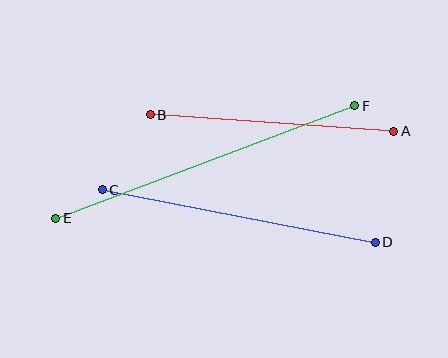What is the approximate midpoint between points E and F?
The midpoint is at approximately (205, 162) pixels.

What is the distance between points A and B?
The distance is approximately 244 pixels.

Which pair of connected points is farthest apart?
Points E and F are farthest apart.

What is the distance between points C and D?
The distance is approximately 278 pixels.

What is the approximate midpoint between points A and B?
The midpoint is at approximately (272, 123) pixels.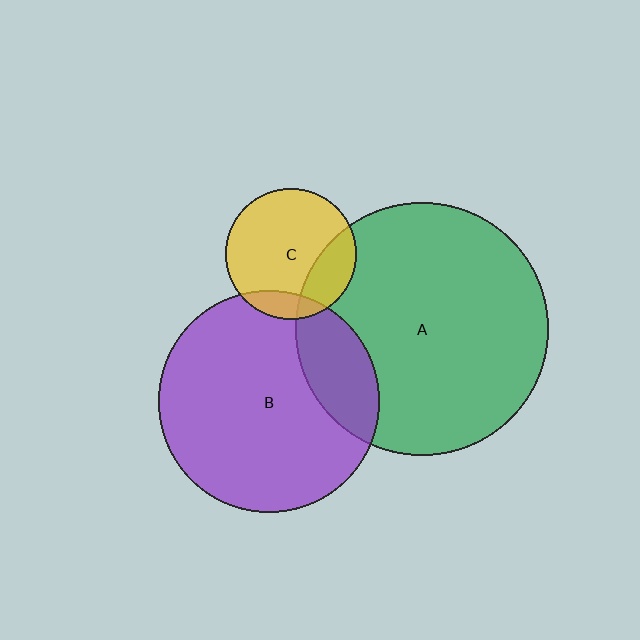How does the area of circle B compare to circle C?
Approximately 2.8 times.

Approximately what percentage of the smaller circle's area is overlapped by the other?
Approximately 20%.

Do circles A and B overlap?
Yes.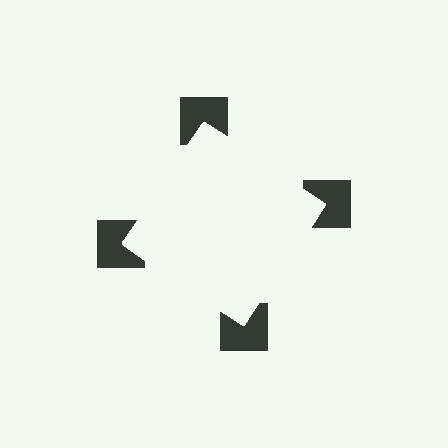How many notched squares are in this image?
There are 4 — one at each vertex of the illusory square.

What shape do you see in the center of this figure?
An illusory square — its edges are inferred from the aligned wedge cuts in the notched squares, not physically drawn.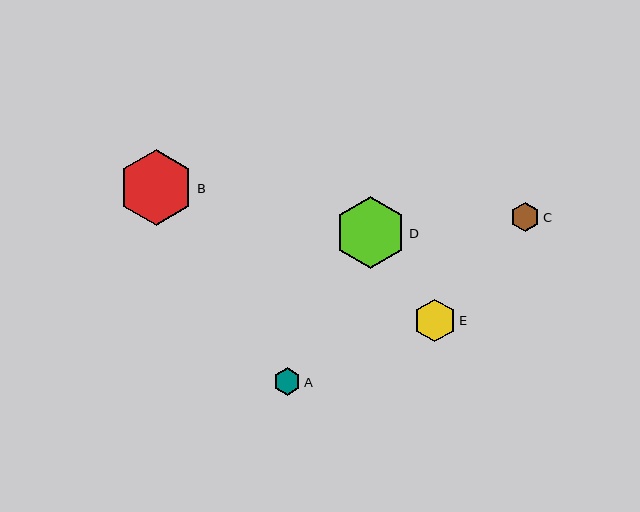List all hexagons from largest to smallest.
From largest to smallest: B, D, E, C, A.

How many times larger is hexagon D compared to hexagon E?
Hexagon D is approximately 1.7 times the size of hexagon E.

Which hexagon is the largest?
Hexagon B is the largest with a size of approximately 76 pixels.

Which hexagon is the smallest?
Hexagon A is the smallest with a size of approximately 27 pixels.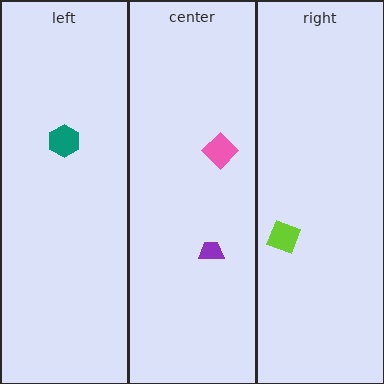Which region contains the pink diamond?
The center region.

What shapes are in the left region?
The teal hexagon.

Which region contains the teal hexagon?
The left region.